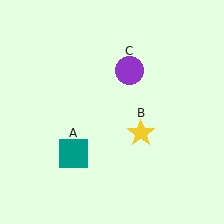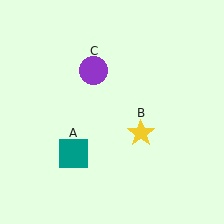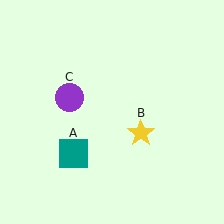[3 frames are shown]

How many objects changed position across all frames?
1 object changed position: purple circle (object C).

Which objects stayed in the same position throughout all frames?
Teal square (object A) and yellow star (object B) remained stationary.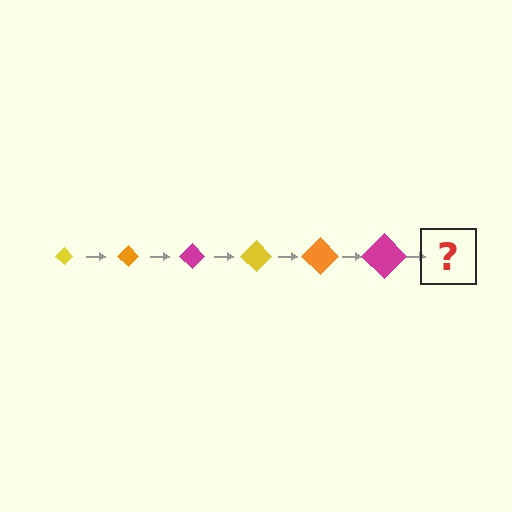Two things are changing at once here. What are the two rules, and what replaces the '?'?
The two rules are that the diamond grows larger each step and the color cycles through yellow, orange, and magenta. The '?' should be a yellow diamond, larger than the previous one.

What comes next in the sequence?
The next element should be a yellow diamond, larger than the previous one.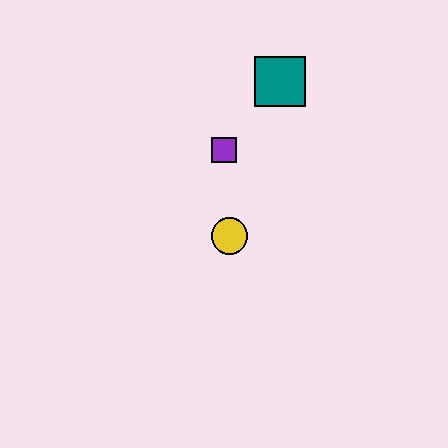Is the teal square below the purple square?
No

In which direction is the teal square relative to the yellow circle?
The teal square is above the yellow circle.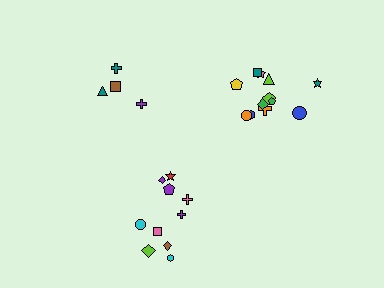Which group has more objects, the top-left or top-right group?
The top-right group.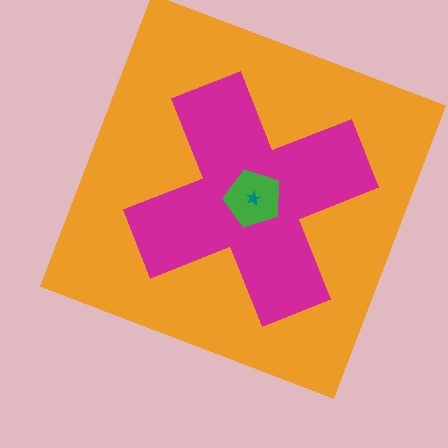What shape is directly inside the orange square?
The magenta cross.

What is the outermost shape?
The orange square.